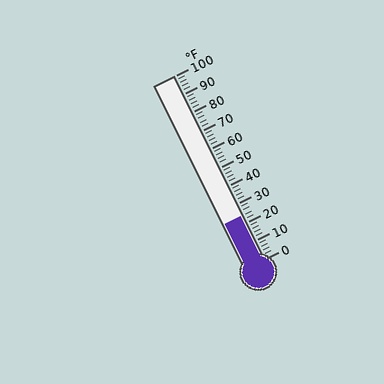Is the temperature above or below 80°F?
The temperature is below 80°F.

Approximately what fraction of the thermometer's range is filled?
The thermometer is filled to approximately 25% of its range.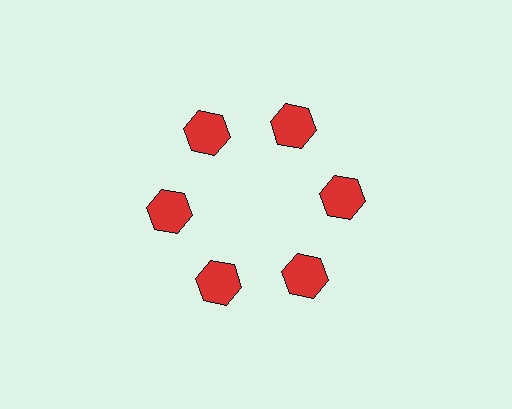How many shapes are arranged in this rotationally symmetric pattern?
There are 6 shapes, arranged in 6 groups of 1.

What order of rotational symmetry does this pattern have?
This pattern has 6-fold rotational symmetry.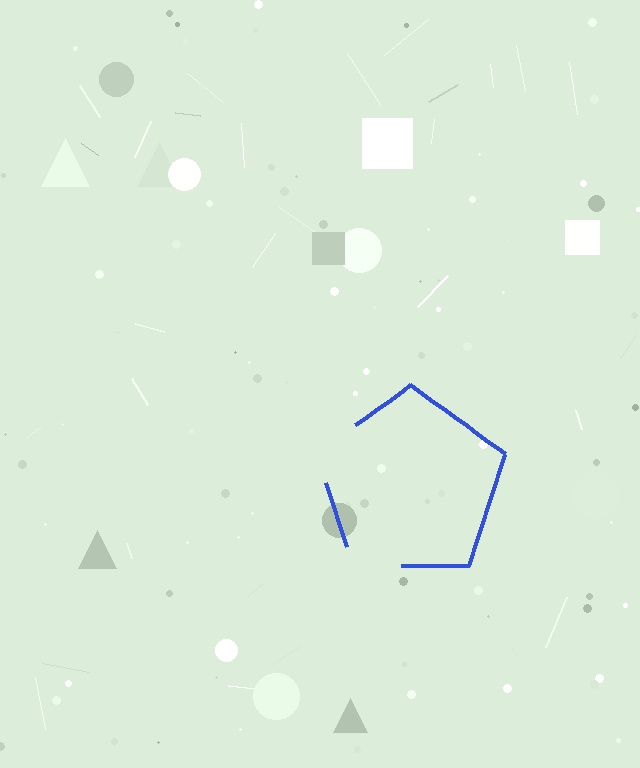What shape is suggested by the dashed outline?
The dashed outline suggests a pentagon.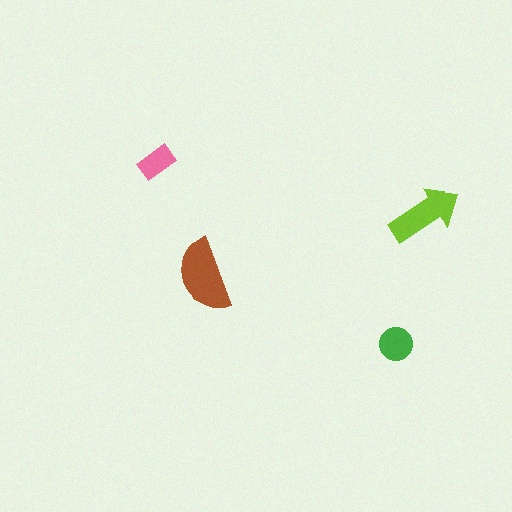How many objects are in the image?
There are 4 objects in the image.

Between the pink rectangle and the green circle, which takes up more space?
The green circle.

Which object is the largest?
The brown semicircle.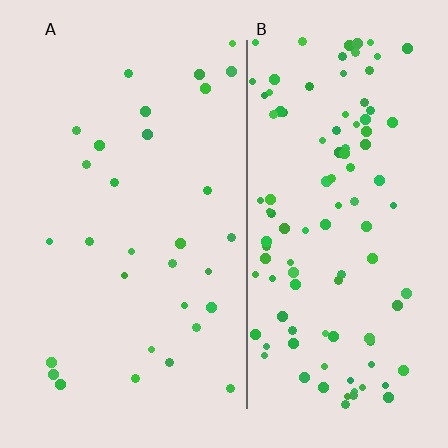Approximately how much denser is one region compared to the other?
Approximately 3.6× — region B over region A.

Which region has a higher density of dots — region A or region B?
B (the right).